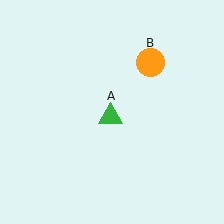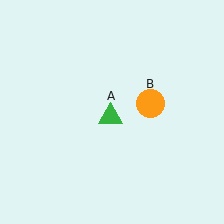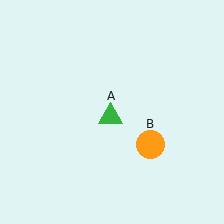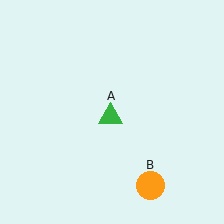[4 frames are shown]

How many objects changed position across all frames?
1 object changed position: orange circle (object B).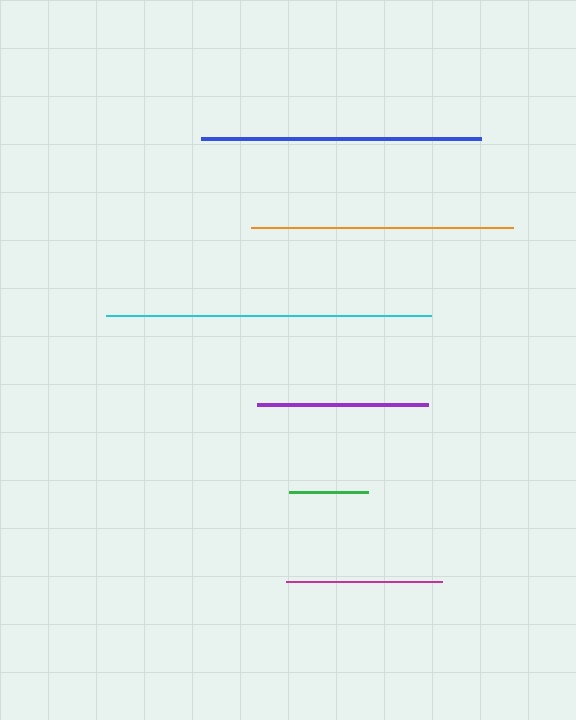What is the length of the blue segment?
The blue segment is approximately 280 pixels long.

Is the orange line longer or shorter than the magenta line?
The orange line is longer than the magenta line.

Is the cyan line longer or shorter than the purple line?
The cyan line is longer than the purple line.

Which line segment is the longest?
The cyan line is the longest at approximately 325 pixels.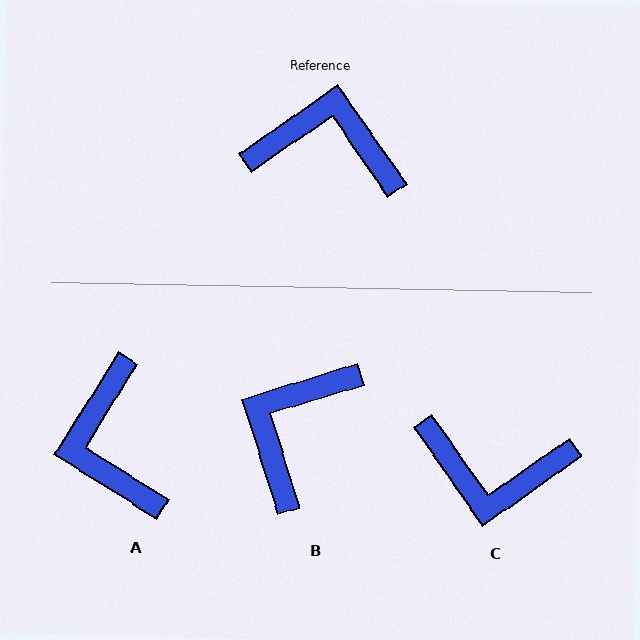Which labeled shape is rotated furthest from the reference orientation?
C, about 179 degrees away.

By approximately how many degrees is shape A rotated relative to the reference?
Approximately 113 degrees counter-clockwise.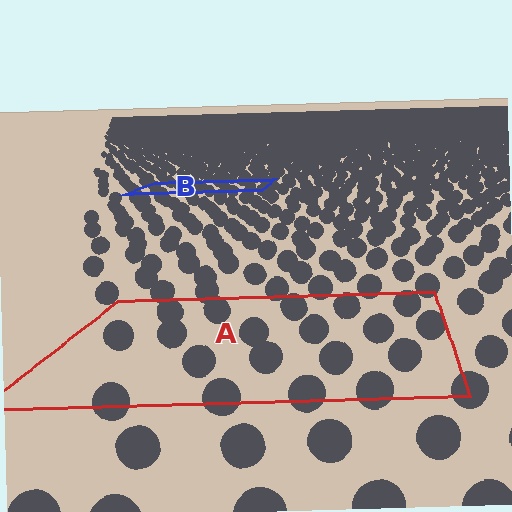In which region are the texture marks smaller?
The texture marks are smaller in region B, because it is farther away.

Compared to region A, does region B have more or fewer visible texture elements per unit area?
Region B has more texture elements per unit area — they are packed more densely because it is farther away.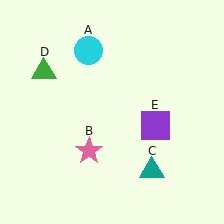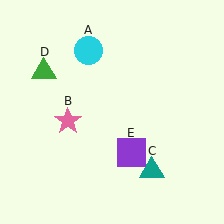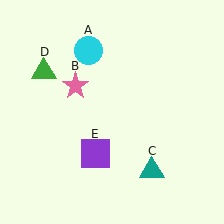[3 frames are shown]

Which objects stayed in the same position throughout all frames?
Cyan circle (object A) and teal triangle (object C) and green triangle (object D) remained stationary.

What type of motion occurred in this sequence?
The pink star (object B), purple square (object E) rotated clockwise around the center of the scene.